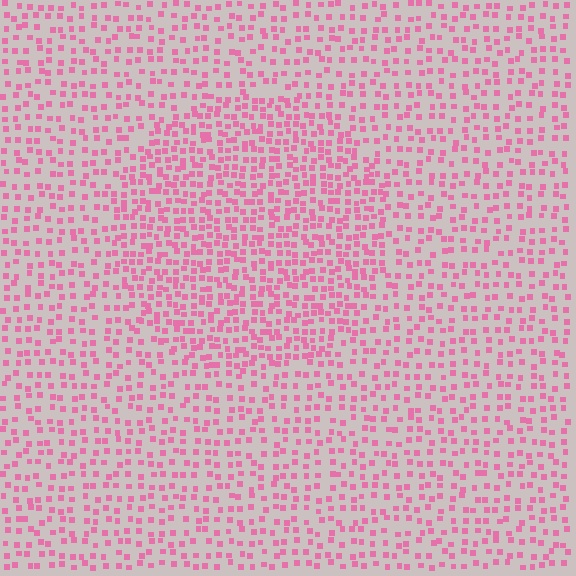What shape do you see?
I see a circle.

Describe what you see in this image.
The image contains small pink elements arranged at two different densities. A circle-shaped region is visible where the elements are more densely packed than the surrounding area.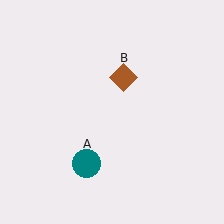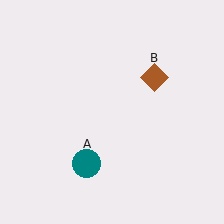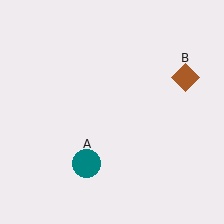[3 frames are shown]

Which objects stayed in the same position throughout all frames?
Teal circle (object A) remained stationary.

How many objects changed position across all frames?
1 object changed position: brown diamond (object B).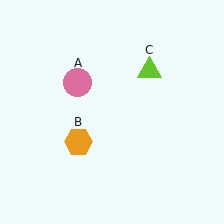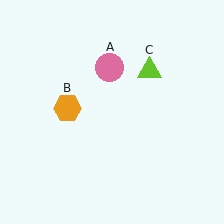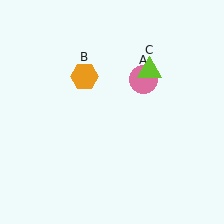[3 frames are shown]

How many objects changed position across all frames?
2 objects changed position: pink circle (object A), orange hexagon (object B).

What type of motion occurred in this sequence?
The pink circle (object A), orange hexagon (object B) rotated clockwise around the center of the scene.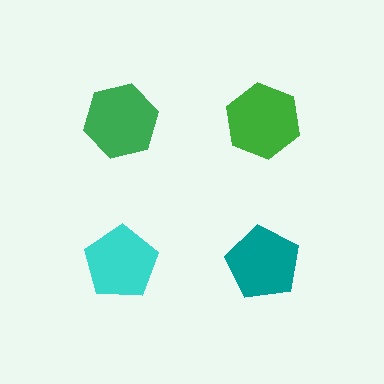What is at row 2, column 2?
A teal pentagon.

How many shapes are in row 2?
2 shapes.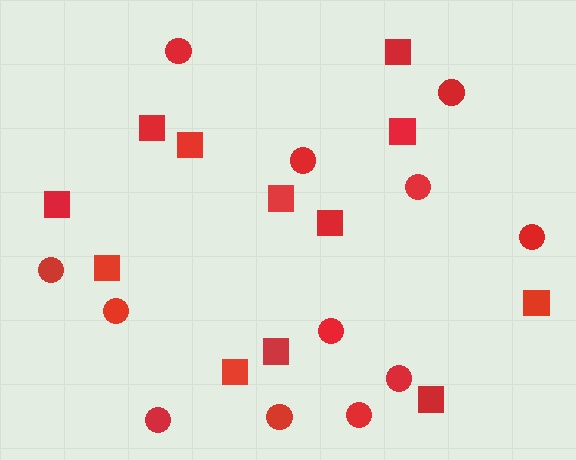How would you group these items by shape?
There are 2 groups: one group of squares (12) and one group of circles (12).